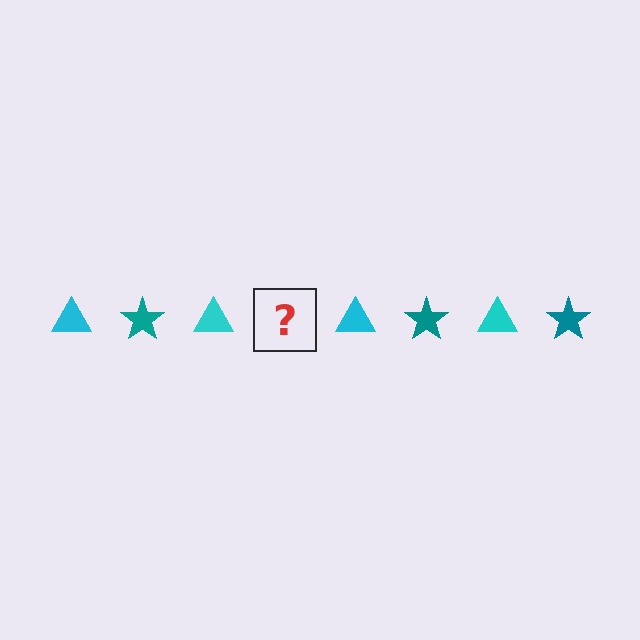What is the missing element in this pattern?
The missing element is a teal star.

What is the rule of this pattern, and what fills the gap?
The rule is that the pattern alternates between cyan triangle and teal star. The gap should be filled with a teal star.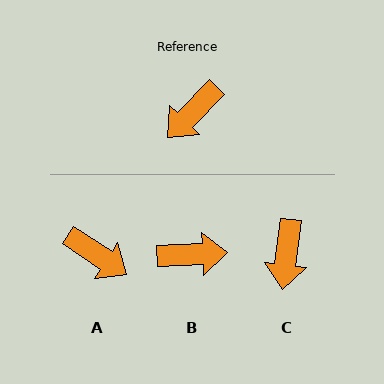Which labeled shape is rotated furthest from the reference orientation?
B, about 138 degrees away.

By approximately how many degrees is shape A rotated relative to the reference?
Approximately 101 degrees counter-clockwise.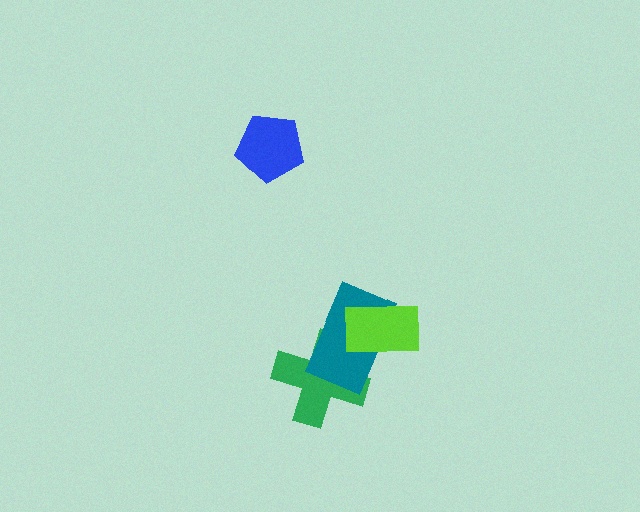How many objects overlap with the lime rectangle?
1 object overlaps with the lime rectangle.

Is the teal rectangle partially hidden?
Yes, it is partially covered by another shape.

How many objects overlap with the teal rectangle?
2 objects overlap with the teal rectangle.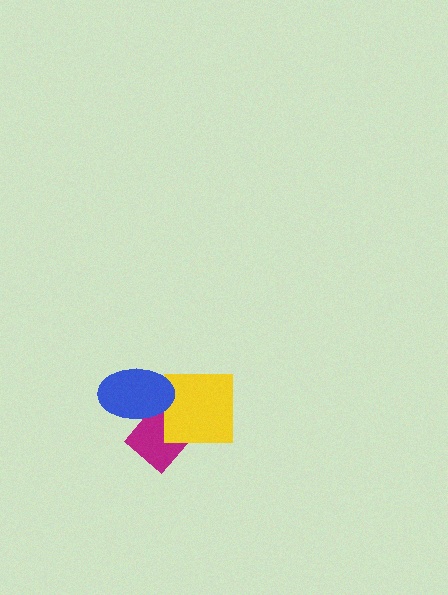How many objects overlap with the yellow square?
2 objects overlap with the yellow square.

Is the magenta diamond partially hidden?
Yes, it is partially covered by another shape.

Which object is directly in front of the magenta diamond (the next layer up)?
The yellow square is directly in front of the magenta diamond.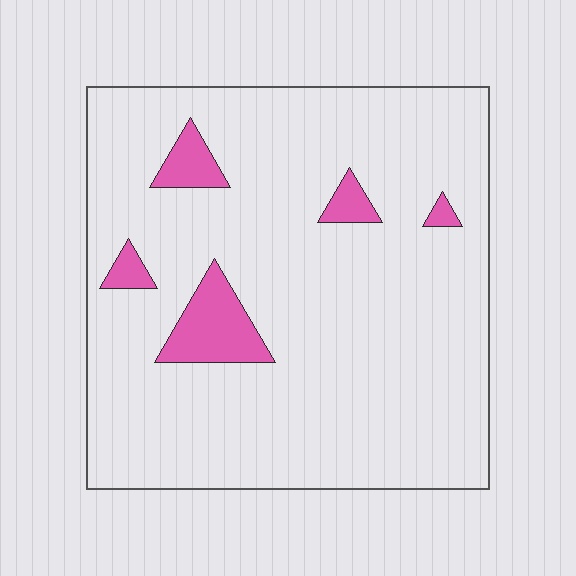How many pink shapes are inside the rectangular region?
5.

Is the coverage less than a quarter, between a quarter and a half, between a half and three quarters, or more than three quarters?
Less than a quarter.